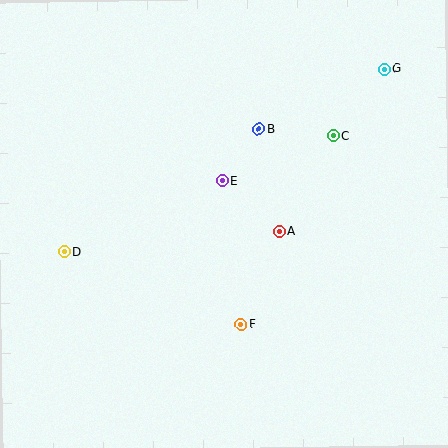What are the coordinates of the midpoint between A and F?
The midpoint between A and F is at (260, 278).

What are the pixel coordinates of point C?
Point C is at (333, 136).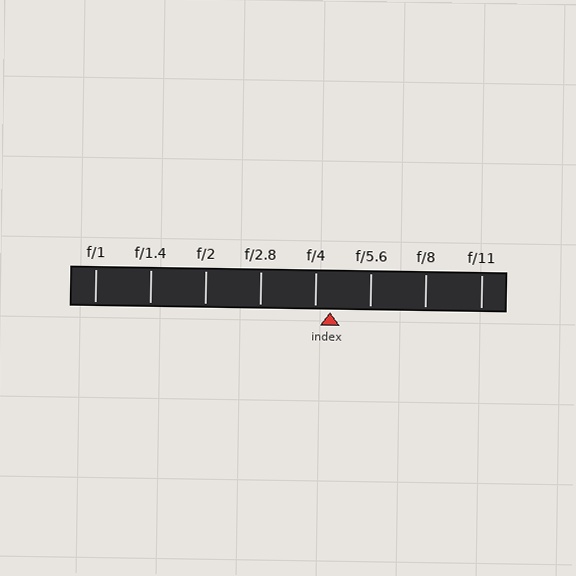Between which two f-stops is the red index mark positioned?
The index mark is between f/4 and f/5.6.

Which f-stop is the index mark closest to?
The index mark is closest to f/4.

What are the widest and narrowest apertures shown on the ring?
The widest aperture shown is f/1 and the narrowest is f/11.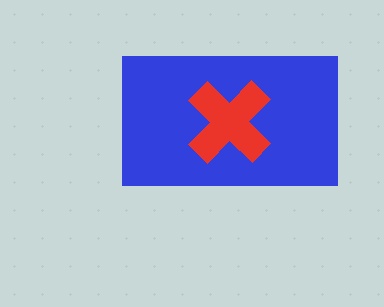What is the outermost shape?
The blue rectangle.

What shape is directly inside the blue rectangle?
The red cross.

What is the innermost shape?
The red cross.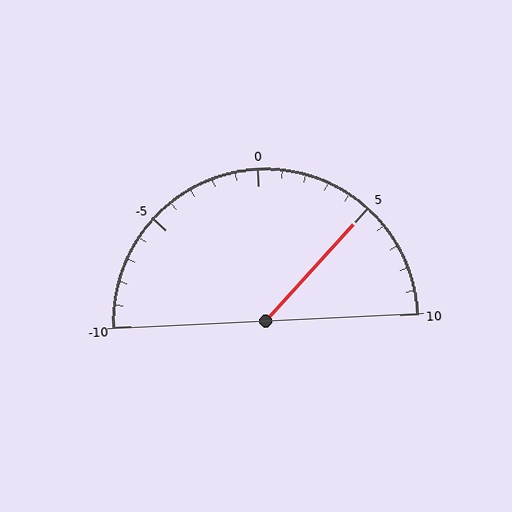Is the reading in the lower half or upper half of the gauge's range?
The reading is in the upper half of the range (-10 to 10).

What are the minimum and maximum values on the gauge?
The gauge ranges from -10 to 10.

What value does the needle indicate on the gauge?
The needle indicates approximately 5.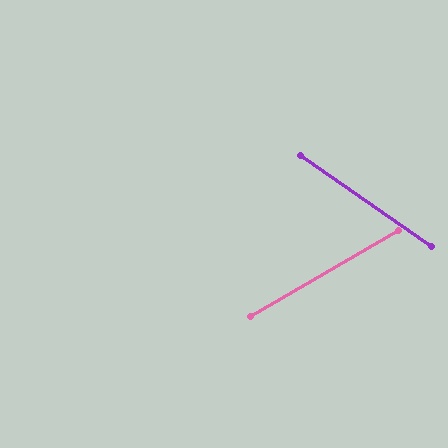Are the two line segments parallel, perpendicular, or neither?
Neither parallel nor perpendicular — they differ by about 65°.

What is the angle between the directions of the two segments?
Approximately 65 degrees.